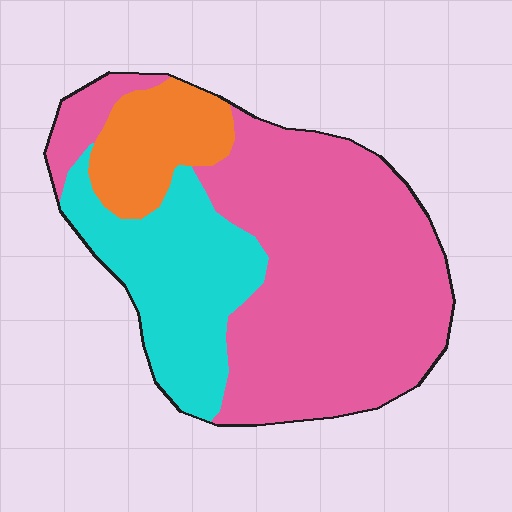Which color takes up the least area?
Orange, at roughly 15%.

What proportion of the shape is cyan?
Cyan covers roughly 25% of the shape.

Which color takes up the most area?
Pink, at roughly 60%.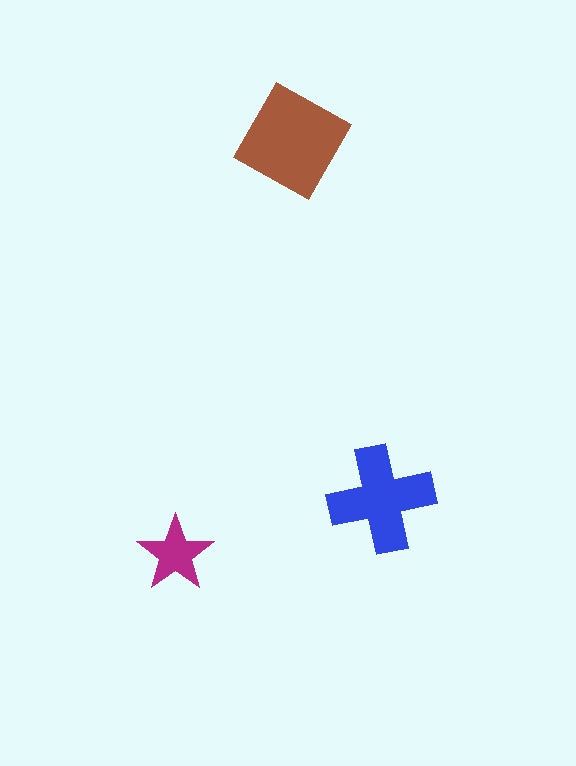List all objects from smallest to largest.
The magenta star, the blue cross, the brown square.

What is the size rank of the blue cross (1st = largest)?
2nd.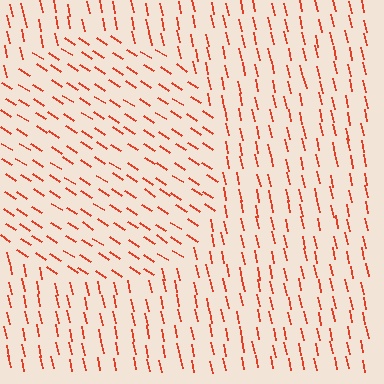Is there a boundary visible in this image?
Yes, there is a texture boundary formed by a change in line orientation.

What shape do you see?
I see a circle.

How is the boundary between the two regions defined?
The boundary is defined purely by a change in line orientation (approximately 45 degrees difference). All lines are the same color and thickness.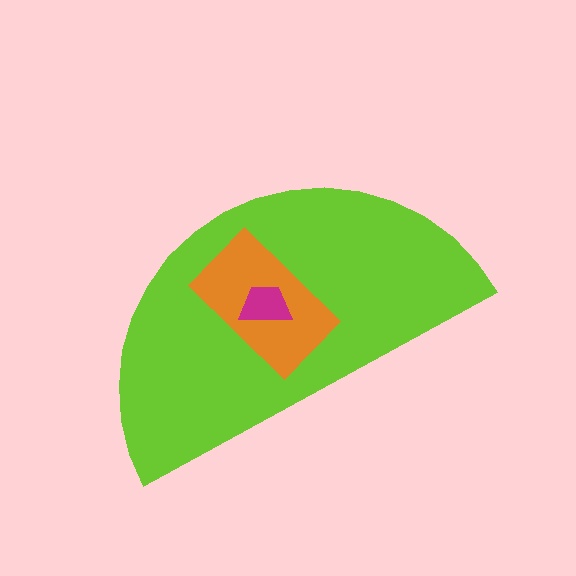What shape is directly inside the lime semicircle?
The orange rectangle.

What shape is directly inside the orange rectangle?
The magenta trapezoid.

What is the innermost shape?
The magenta trapezoid.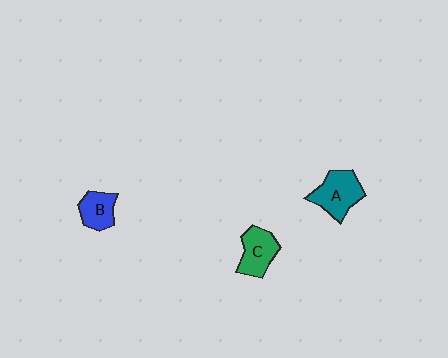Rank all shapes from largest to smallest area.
From largest to smallest: A (teal), C (green), B (blue).